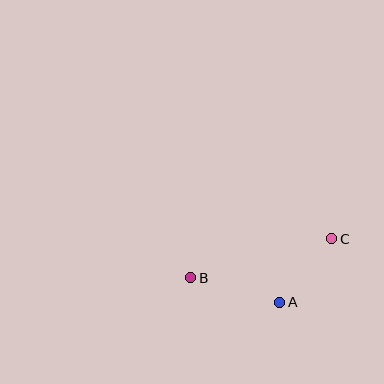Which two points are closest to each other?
Points A and C are closest to each other.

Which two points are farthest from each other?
Points B and C are farthest from each other.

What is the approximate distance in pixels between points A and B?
The distance between A and B is approximately 92 pixels.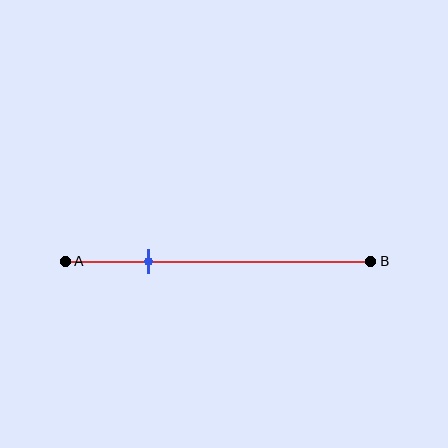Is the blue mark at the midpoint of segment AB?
No, the mark is at about 25% from A, not at the 50% midpoint.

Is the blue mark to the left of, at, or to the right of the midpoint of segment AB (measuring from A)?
The blue mark is to the left of the midpoint of segment AB.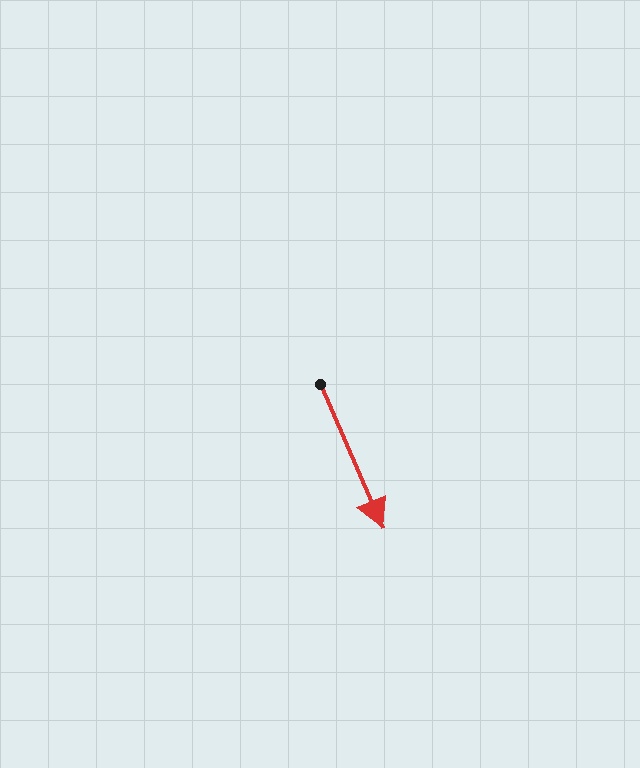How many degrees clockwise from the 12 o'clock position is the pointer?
Approximately 156 degrees.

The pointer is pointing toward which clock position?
Roughly 5 o'clock.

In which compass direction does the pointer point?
Southeast.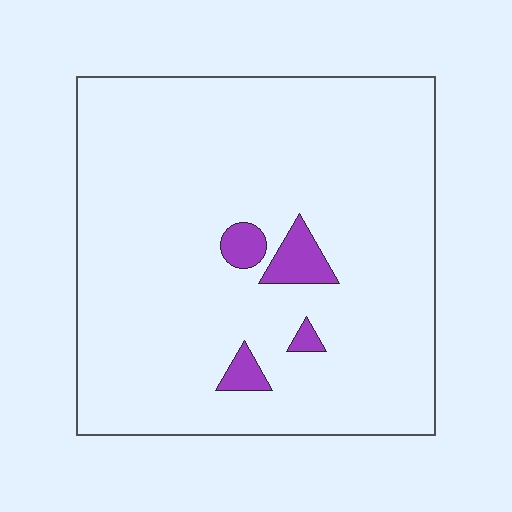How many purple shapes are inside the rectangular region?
4.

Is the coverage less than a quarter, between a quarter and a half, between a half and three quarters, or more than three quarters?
Less than a quarter.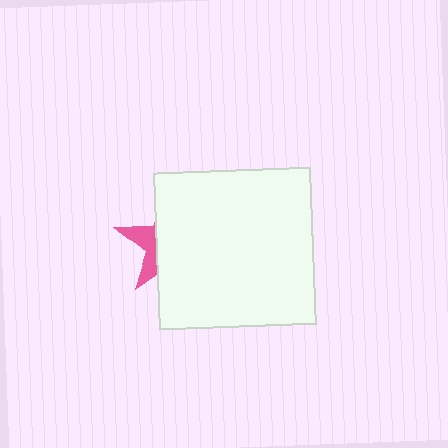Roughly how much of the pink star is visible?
A small part of it is visible (roughly 30%).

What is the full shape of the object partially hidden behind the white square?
The partially hidden object is a pink star.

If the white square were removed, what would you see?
You would see the complete pink star.